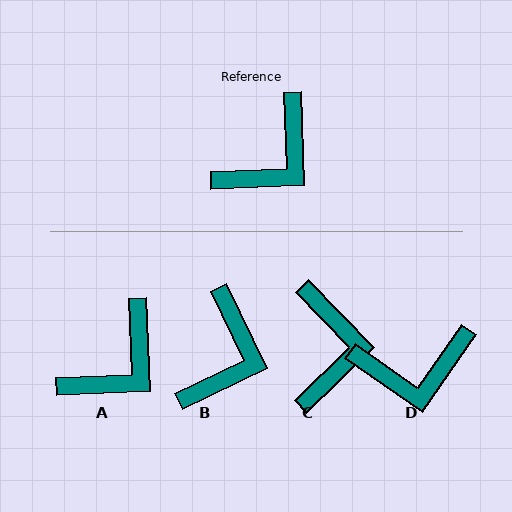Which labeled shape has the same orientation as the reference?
A.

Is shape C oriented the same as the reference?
No, it is off by about 42 degrees.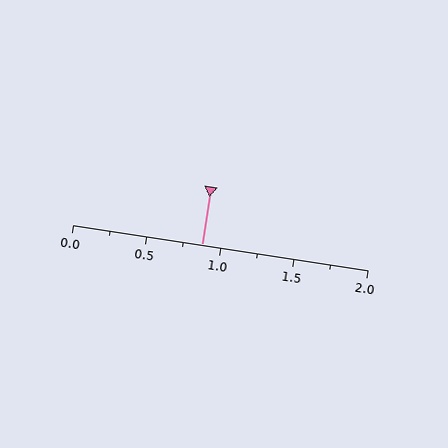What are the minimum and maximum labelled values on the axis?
The axis runs from 0.0 to 2.0.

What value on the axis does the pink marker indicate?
The marker indicates approximately 0.88.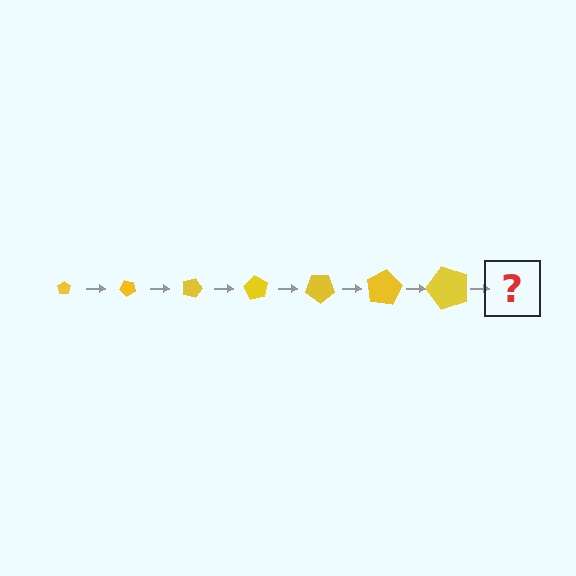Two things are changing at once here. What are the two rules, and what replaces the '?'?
The two rules are that the pentagon grows larger each step and it rotates 45 degrees each step. The '?' should be a pentagon, larger than the previous one and rotated 315 degrees from the start.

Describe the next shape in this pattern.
It should be a pentagon, larger than the previous one and rotated 315 degrees from the start.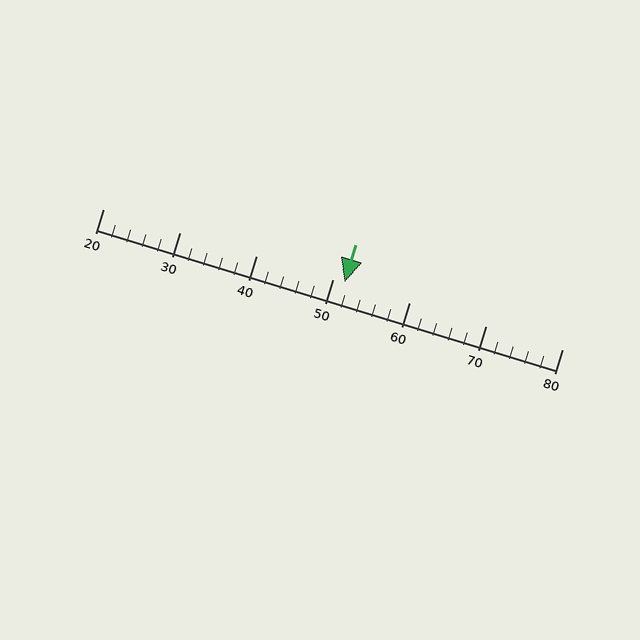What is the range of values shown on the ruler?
The ruler shows values from 20 to 80.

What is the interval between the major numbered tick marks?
The major tick marks are spaced 10 units apart.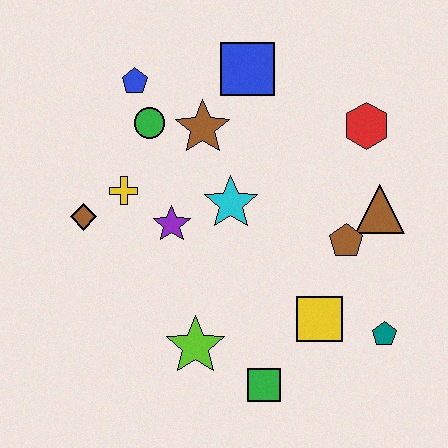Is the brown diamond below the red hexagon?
Yes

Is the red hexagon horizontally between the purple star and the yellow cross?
No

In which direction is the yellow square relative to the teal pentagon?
The yellow square is to the left of the teal pentagon.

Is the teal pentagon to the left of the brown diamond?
No